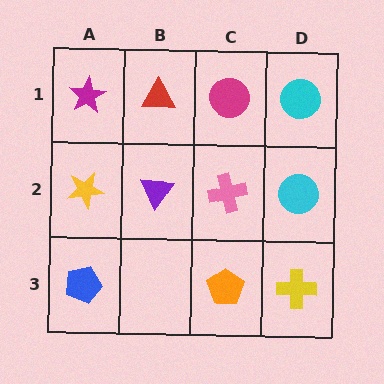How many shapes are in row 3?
3 shapes.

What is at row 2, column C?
A pink cross.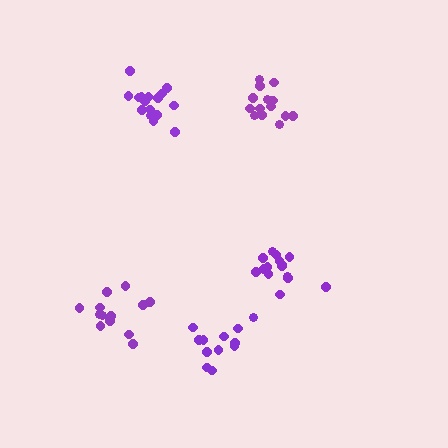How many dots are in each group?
Group 1: 15 dots, Group 2: 14 dots, Group 3: 16 dots, Group 4: 13 dots, Group 5: 12 dots (70 total).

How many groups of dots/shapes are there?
There are 5 groups.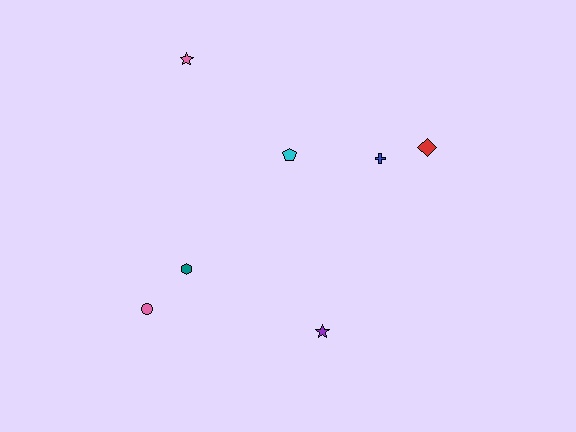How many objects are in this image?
There are 7 objects.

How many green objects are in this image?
There are no green objects.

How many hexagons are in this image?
There is 1 hexagon.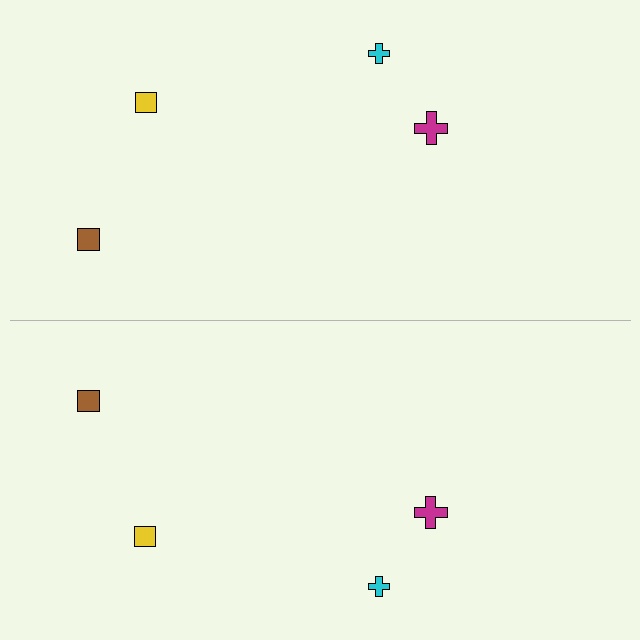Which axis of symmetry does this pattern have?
The pattern has a horizontal axis of symmetry running through the center of the image.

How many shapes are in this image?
There are 8 shapes in this image.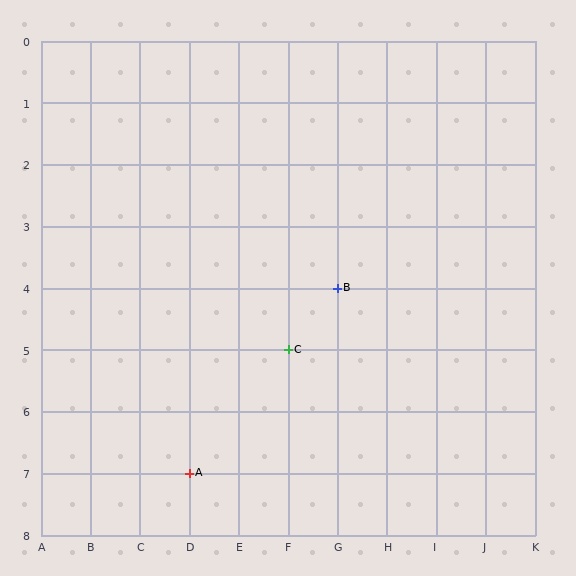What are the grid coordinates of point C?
Point C is at grid coordinates (F, 5).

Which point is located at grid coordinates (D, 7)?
Point A is at (D, 7).